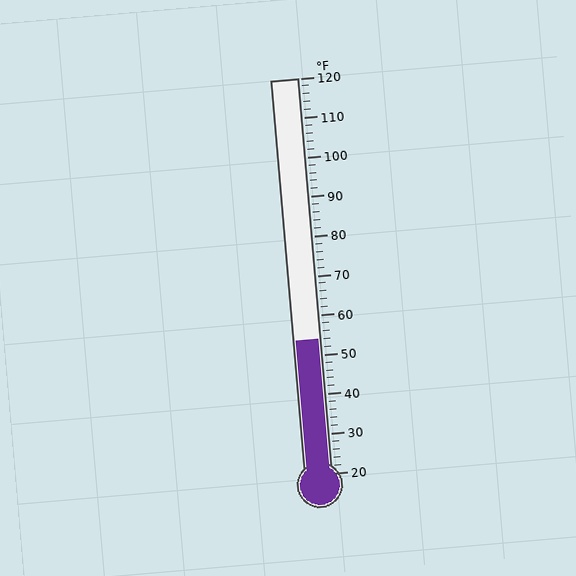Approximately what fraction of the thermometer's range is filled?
The thermometer is filled to approximately 35% of its range.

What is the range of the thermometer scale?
The thermometer scale ranges from 20°F to 120°F.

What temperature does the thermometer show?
The thermometer shows approximately 54°F.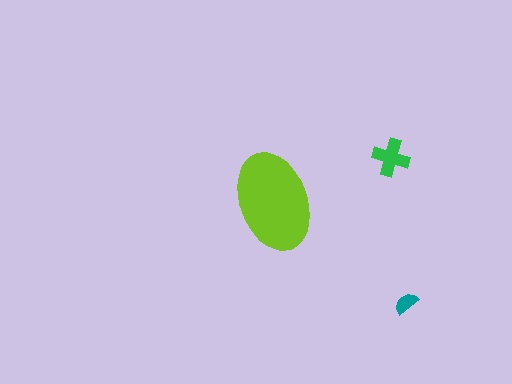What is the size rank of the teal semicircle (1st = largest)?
3rd.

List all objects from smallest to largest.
The teal semicircle, the green cross, the lime ellipse.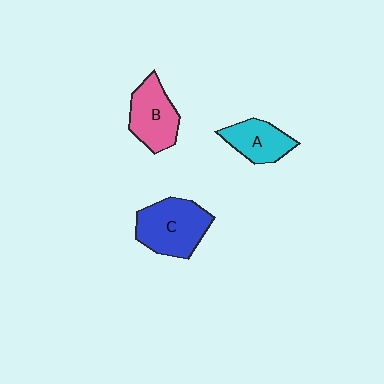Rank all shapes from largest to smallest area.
From largest to smallest: C (blue), B (pink), A (cyan).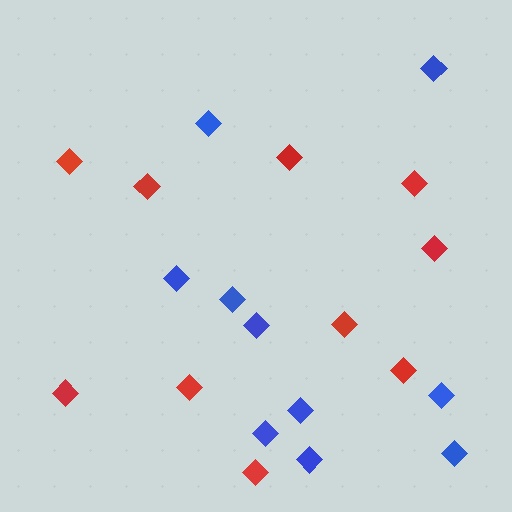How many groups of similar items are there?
There are 2 groups: one group of blue diamonds (10) and one group of red diamonds (10).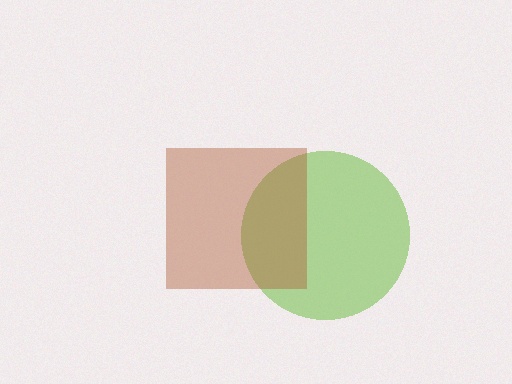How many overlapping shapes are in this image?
There are 2 overlapping shapes in the image.